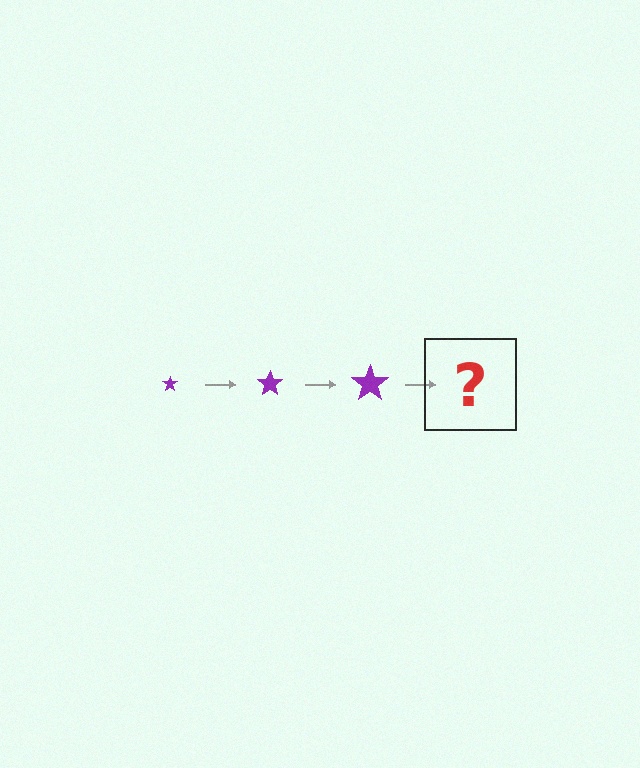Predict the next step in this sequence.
The next step is a purple star, larger than the previous one.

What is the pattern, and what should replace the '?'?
The pattern is that the star gets progressively larger each step. The '?' should be a purple star, larger than the previous one.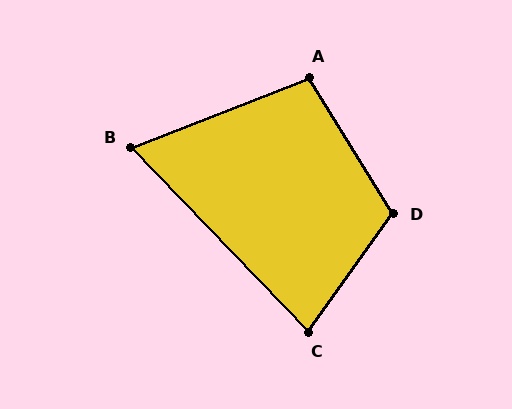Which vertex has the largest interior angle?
D, at approximately 113 degrees.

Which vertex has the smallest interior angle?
B, at approximately 67 degrees.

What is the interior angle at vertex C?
Approximately 80 degrees (acute).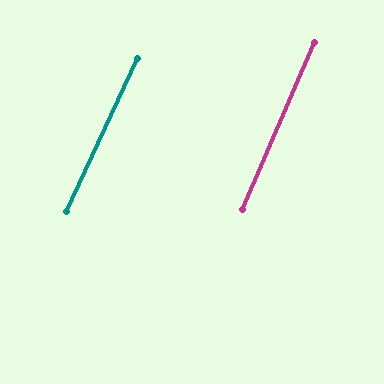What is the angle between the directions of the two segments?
Approximately 1 degree.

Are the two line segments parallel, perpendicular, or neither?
Parallel — their directions differ by only 1.5°.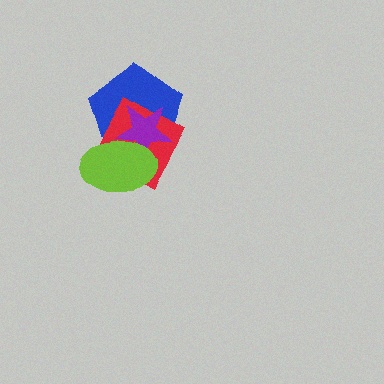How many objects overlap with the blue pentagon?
3 objects overlap with the blue pentagon.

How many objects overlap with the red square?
3 objects overlap with the red square.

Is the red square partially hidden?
Yes, it is partially covered by another shape.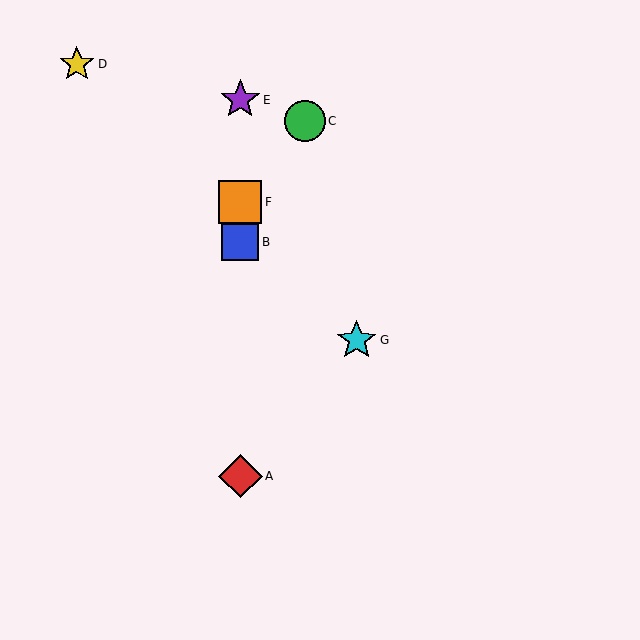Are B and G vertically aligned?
No, B is at x≈240 and G is at x≈357.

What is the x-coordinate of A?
Object A is at x≈240.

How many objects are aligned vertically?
4 objects (A, B, E, F) are aligned vertically.